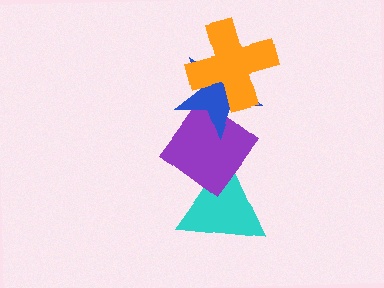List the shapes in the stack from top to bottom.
From top to bottom: the orange cross, the blue star, the purple diamond, the cyan triangle.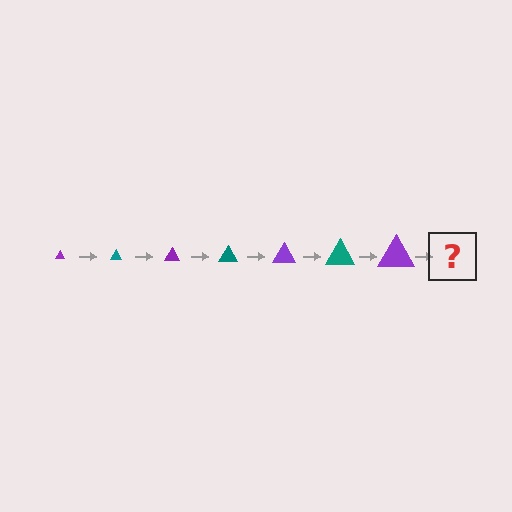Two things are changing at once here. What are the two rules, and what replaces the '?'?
The two rules are that the triangle grows larger each step and the color cycles through purple and teal. The '?' should be a teal triangle, larger than the previous one.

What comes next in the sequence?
The next element should be a teal triangle, larger than the previous one.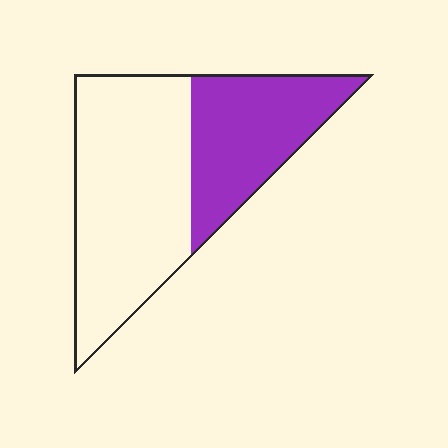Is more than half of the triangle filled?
No.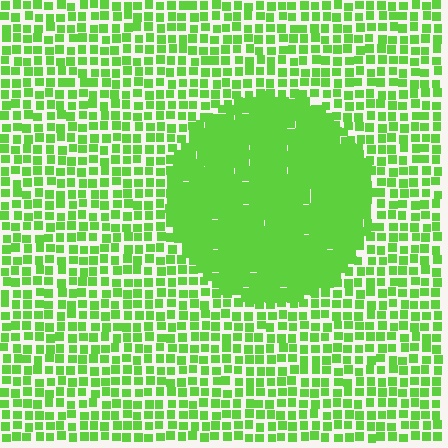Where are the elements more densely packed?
The elements are more densely packed inside the circle boundary.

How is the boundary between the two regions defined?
The boundary is defined by a change in element density (approximately 2.1x ratio). All elements are the same color, size, and shape.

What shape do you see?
I see a circle.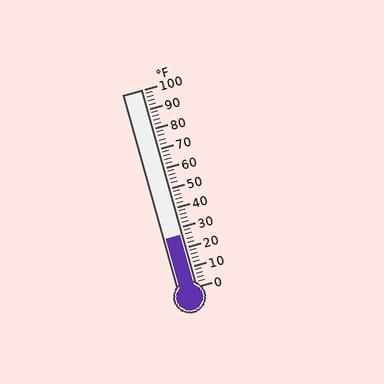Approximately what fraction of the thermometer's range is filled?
The thermometer is filled to approximately 25% of its range.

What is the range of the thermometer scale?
The thermometer scale ranges from 0°F to 100°F.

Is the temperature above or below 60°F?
The temperature is below 60°F.